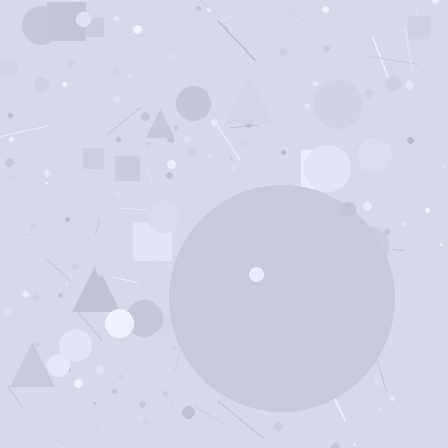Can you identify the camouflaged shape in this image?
The camouflaged shape is a circle.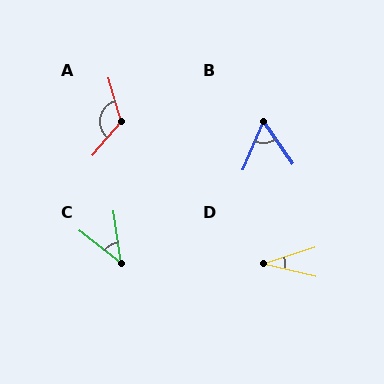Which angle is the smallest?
D, at approximately 31 degrees.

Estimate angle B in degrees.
Approximately 58 degrees.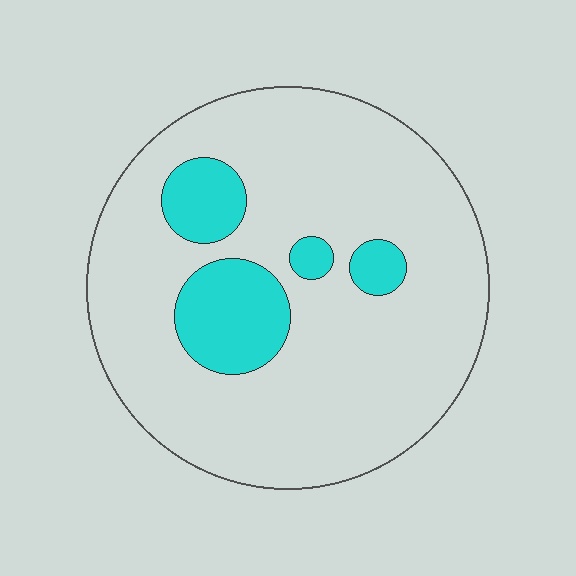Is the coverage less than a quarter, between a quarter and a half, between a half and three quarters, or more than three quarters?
Less than a quarter.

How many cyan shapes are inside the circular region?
4.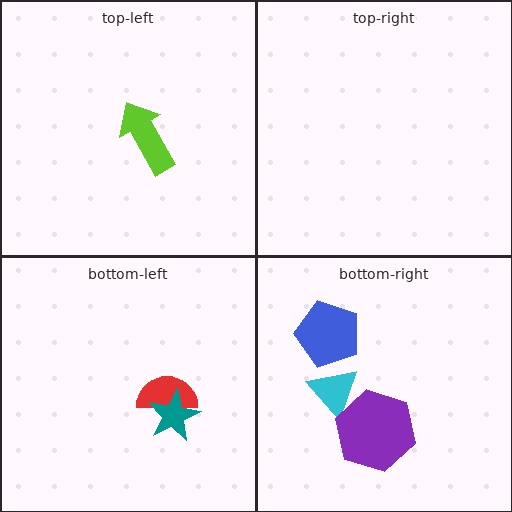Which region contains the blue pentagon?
The bottom-right region.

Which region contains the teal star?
The bottom-left region.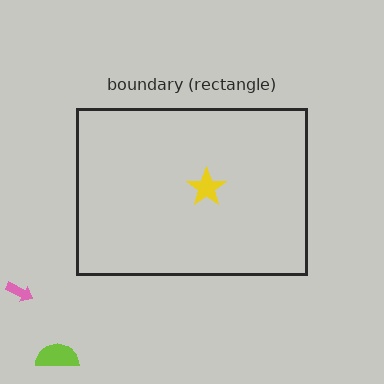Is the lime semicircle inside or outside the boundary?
Outside.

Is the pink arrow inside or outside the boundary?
Outside.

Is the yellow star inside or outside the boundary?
Inside.